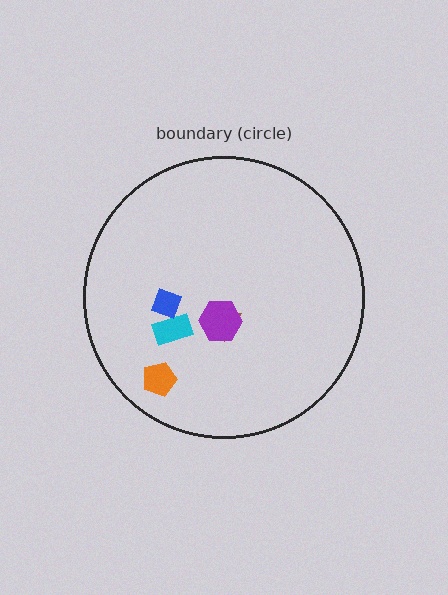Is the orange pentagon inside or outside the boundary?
Inside.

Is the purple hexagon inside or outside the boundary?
Inside.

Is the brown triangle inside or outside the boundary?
Inside.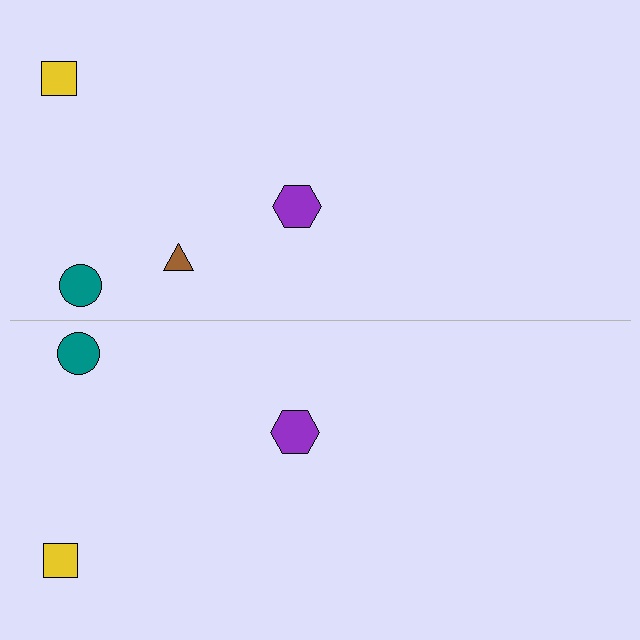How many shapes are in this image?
There are 7 shapes in this image.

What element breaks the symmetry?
A brown triangle is missing from the bottom side.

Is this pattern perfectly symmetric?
No, the pattern is not perfectly symmetric. A brown triangle is missing from the bottom side.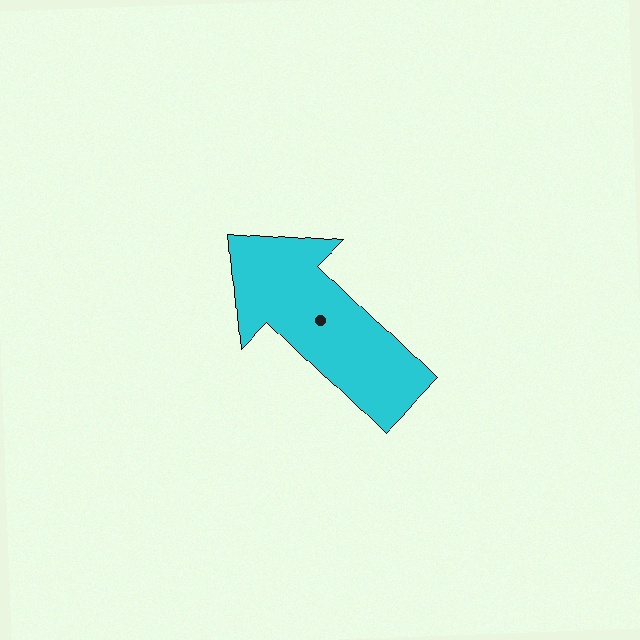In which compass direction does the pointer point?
Northwest.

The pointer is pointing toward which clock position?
Roughly 10 o'clock.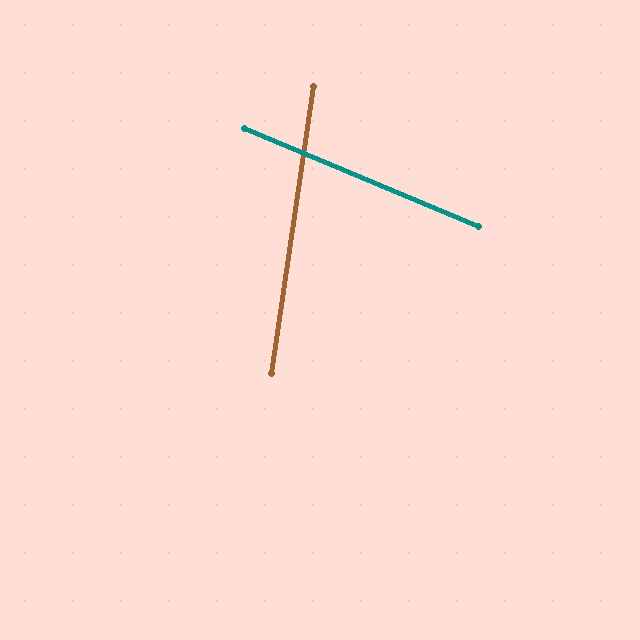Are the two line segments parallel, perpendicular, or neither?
Neither parallel nor perpendicular — they differ by about 76°.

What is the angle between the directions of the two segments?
Approximately 76 degrees.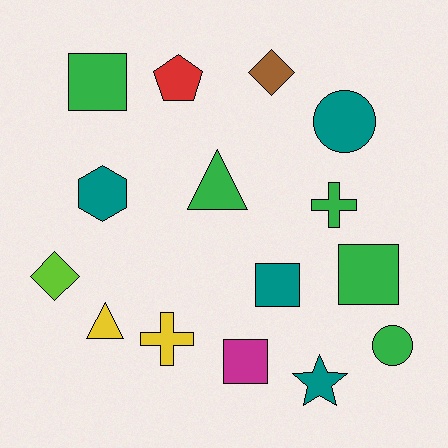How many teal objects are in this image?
There are 4 teal objects.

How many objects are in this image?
There are 15 objects.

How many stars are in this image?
There is 1 star.